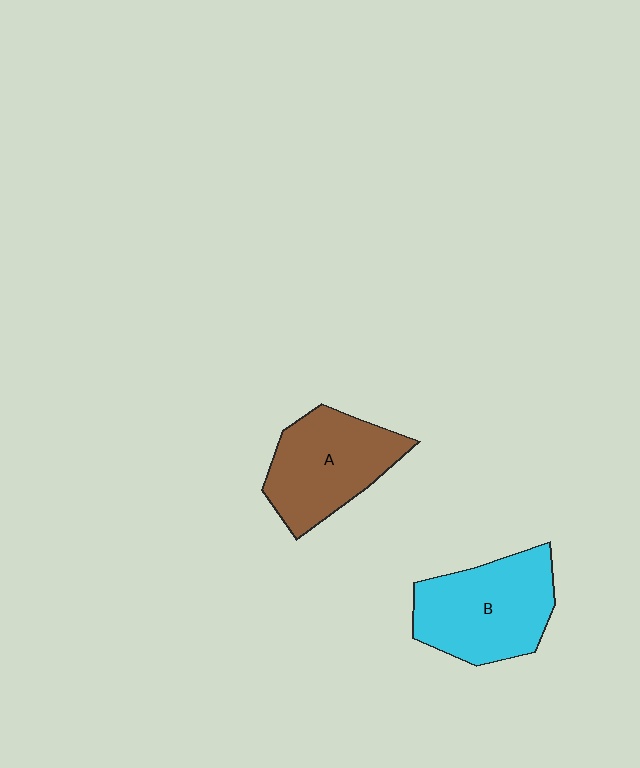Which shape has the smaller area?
Shape A (brown).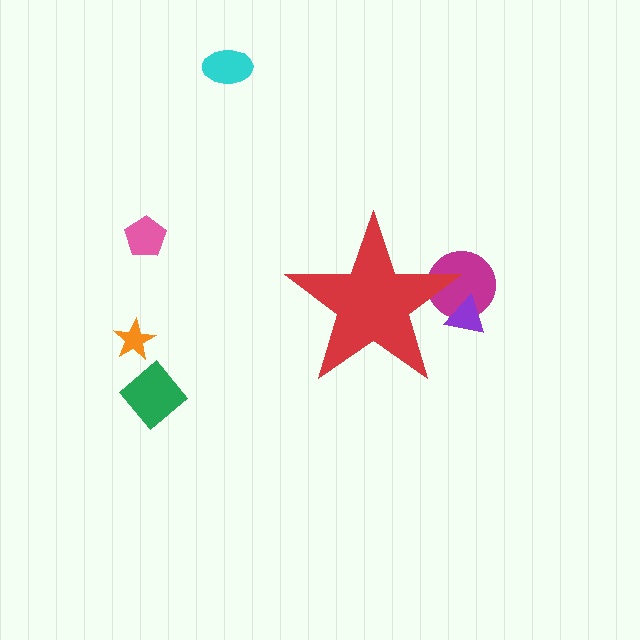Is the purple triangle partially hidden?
Yes, the purple triangle is partially hidden behind the red star.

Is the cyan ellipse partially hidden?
No, the cyan ellipse is fully visible.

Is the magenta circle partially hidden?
Yes, the magenta circle is partially hidden behind the red star.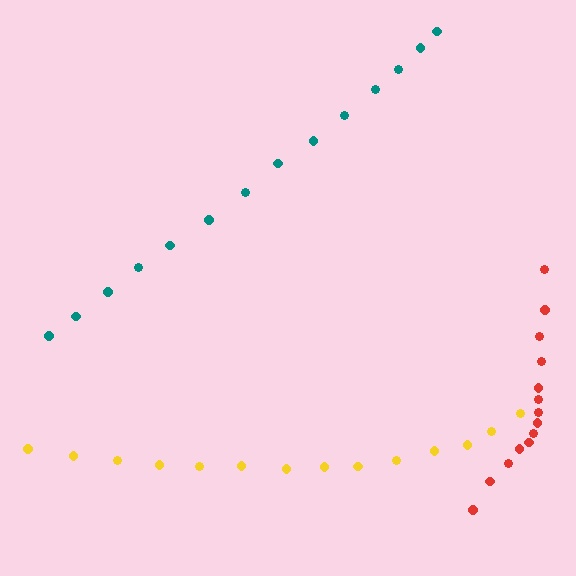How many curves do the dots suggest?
There are 3 distinct paths.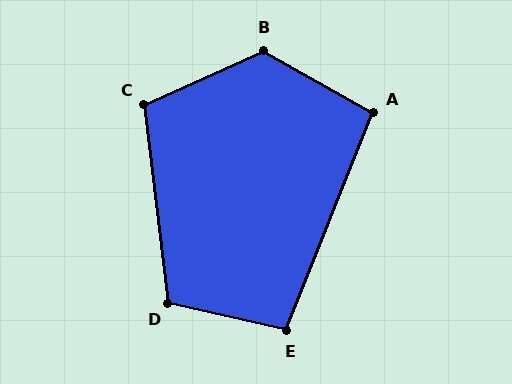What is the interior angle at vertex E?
Approximately 99 degrees (obtuse).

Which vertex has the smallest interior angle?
A, at approximately 98 degrees.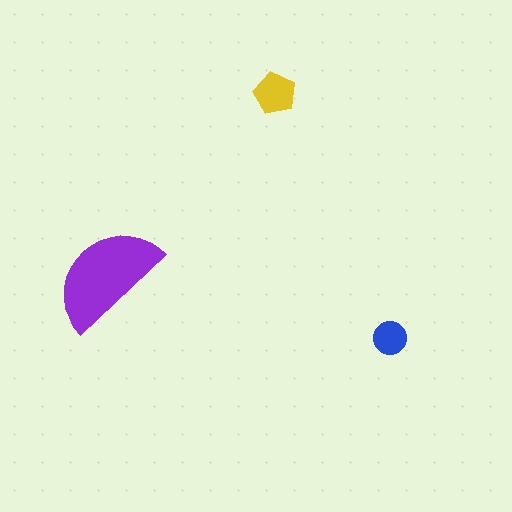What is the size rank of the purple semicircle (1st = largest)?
1st.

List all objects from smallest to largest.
The blue circle, the yellow pentagon, the purple semicircle.